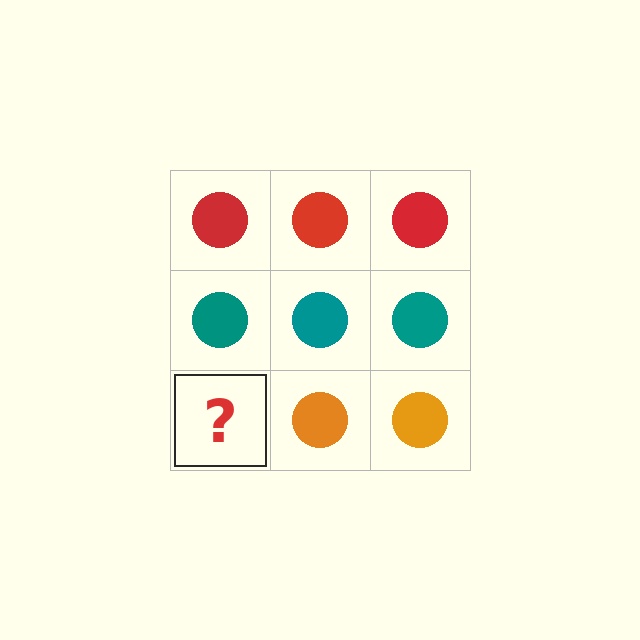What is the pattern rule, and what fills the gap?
The rule is that each row has a consistent color. The gap should be filled with an orange circle.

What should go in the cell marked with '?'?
The missing cell should contain an orange circle.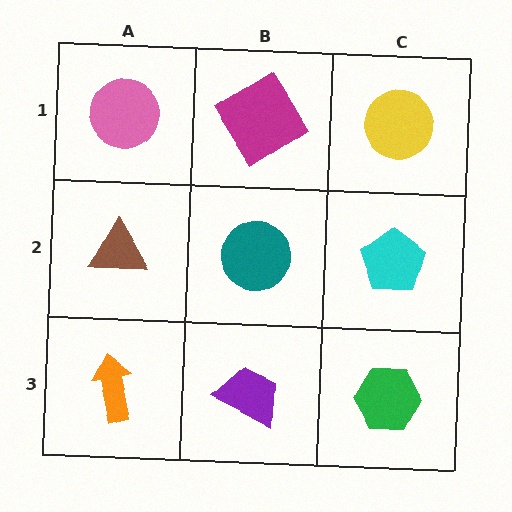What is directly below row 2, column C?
A green hexagon.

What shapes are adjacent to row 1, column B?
A teal circle (row 2, column B), a pink circle (row 1, column A), a yellow circle (row 1, column C).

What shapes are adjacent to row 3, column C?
A cyan pentagon (row 2, column C), a purple trapezoid (row 3, column B).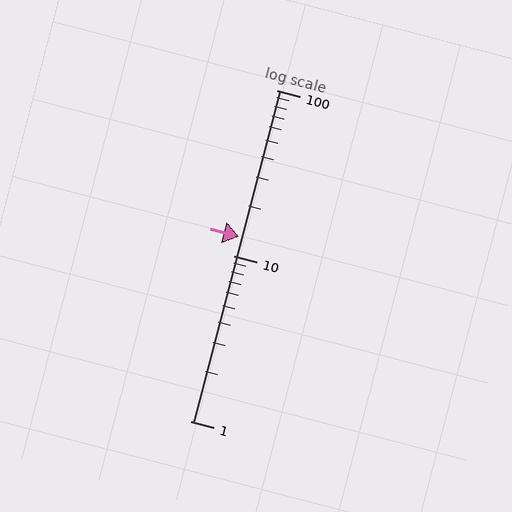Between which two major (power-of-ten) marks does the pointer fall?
The pointer is between 10 and 100.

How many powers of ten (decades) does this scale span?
The scale spans 2 decades, from 1 to 100.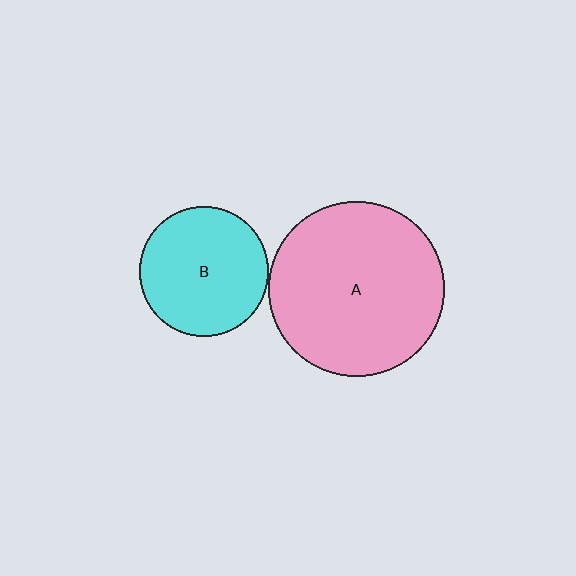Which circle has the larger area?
Circle A (pink).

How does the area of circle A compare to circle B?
Approximately 1.9 times.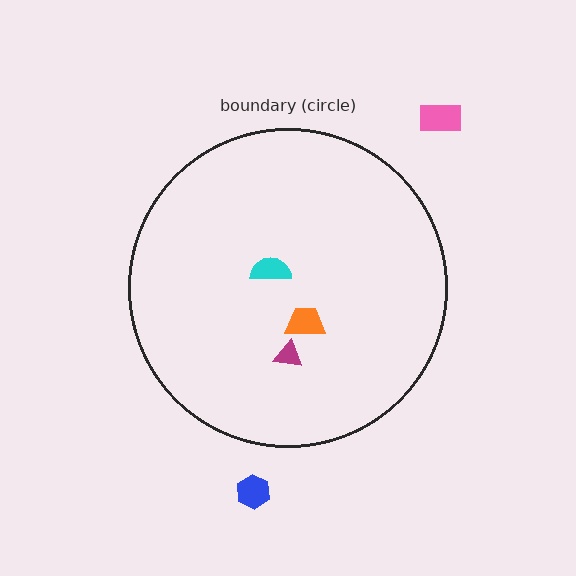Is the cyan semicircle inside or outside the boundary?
Inside.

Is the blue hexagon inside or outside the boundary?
Outside.